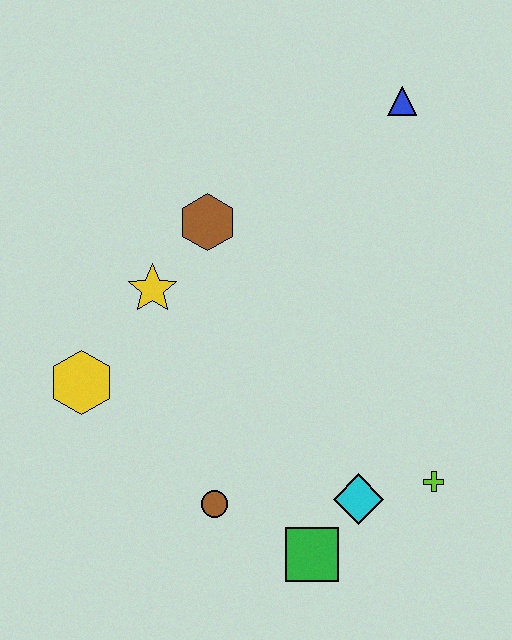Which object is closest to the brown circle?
The green square is closest to the brown circle.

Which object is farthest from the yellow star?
The lime cross is farthest from the yellow star.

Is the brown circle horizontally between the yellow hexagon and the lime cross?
Yes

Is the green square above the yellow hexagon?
No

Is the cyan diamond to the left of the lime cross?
Yes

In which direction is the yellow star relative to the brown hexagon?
The yellow star is below the brown hexagon.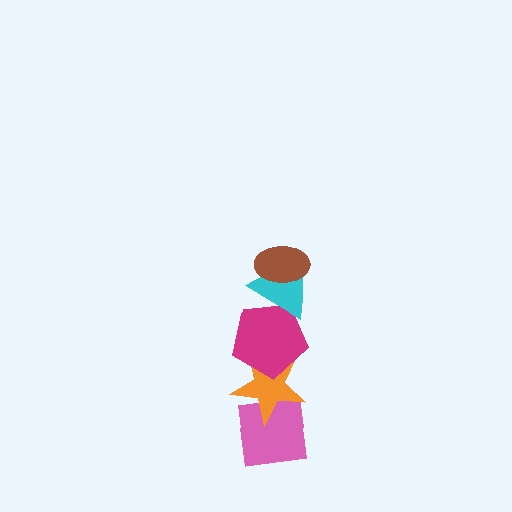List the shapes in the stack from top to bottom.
From top to bottom: the brown ellipse, the cyan triangle, the magenta pentagon, the orange star, the pink square.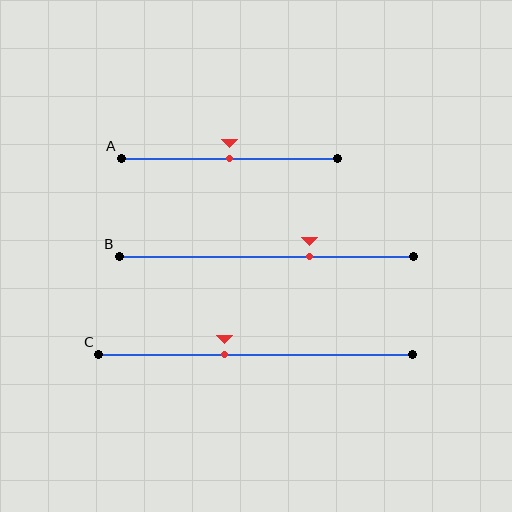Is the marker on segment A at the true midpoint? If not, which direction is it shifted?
Yes, the marker on segment A is at the true midpoint.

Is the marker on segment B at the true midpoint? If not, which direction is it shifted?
No, the marker on segment B is shifted to the right by about 15% of the segment length.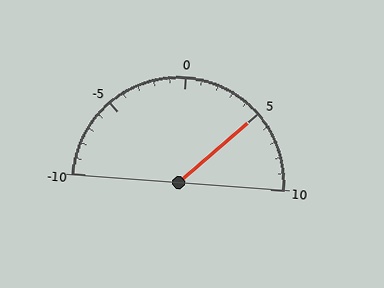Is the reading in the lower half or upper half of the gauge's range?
The reading is in the upper half of the range (-10 to 10).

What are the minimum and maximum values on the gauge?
The gauge ranges from -10 to 10.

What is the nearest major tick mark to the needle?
The nearest major tick mark is 5.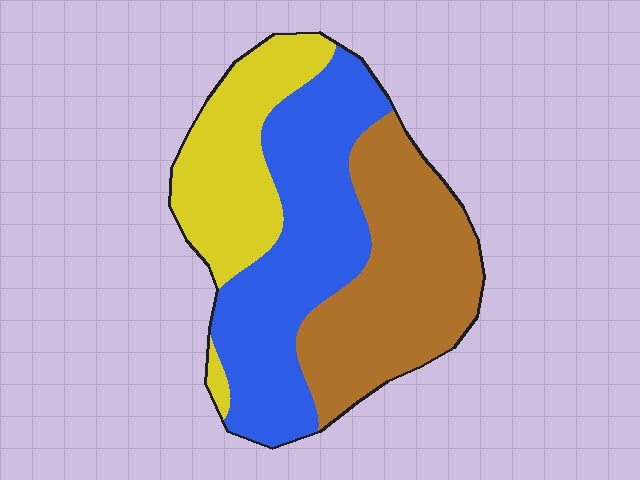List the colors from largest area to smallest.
From largest to smallest: blue, brown, yellow.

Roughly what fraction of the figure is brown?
Brown covers about 35% of the figure.